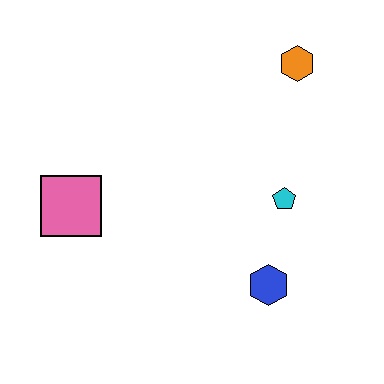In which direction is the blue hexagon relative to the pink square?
The blue hexagon is to the right of the pink square.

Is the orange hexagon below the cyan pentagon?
No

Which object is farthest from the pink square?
The orange hexagon is farthest from the pink square.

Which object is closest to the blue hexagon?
The cyan pentagon is closest to the blue hexagon.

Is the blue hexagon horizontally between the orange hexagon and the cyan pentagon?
No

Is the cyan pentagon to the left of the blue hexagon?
No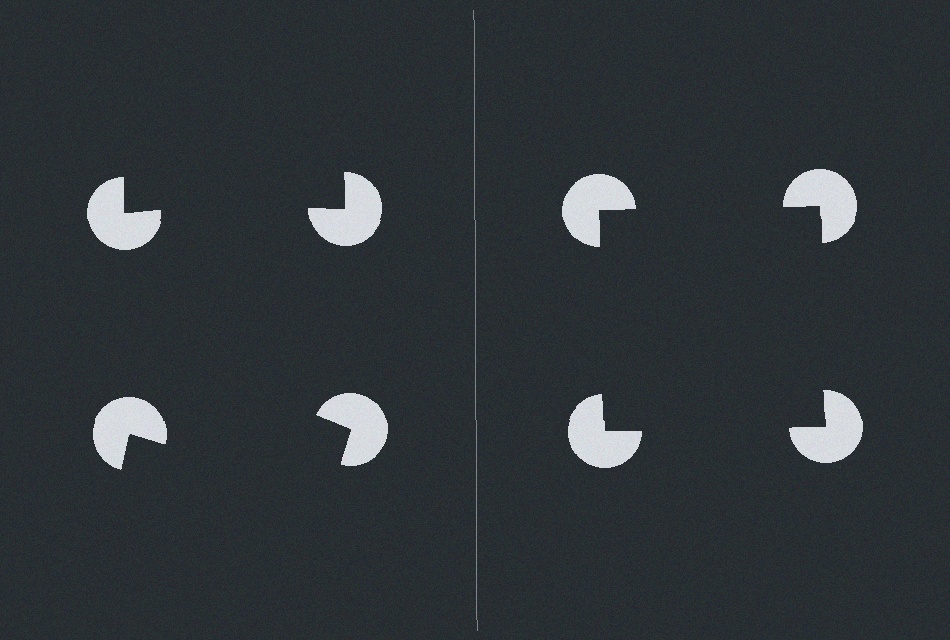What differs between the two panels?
The pac-man discs are positioned identically on both sides; only the wedge orientations differ. On the right they align to a square; on the left they are misaligned.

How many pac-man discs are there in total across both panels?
8 — 4 on each side.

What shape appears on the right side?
An illusory square.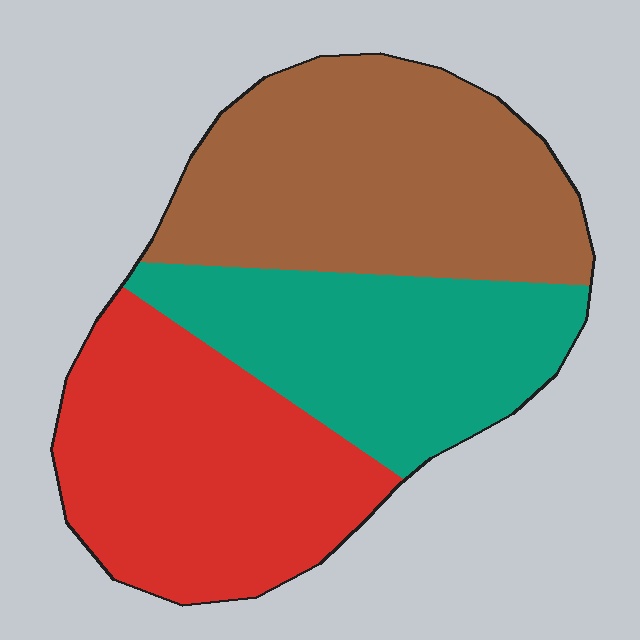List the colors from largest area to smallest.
From largest to smallest: brown, red, teal.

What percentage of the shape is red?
Red covers roughly 35% of the shape.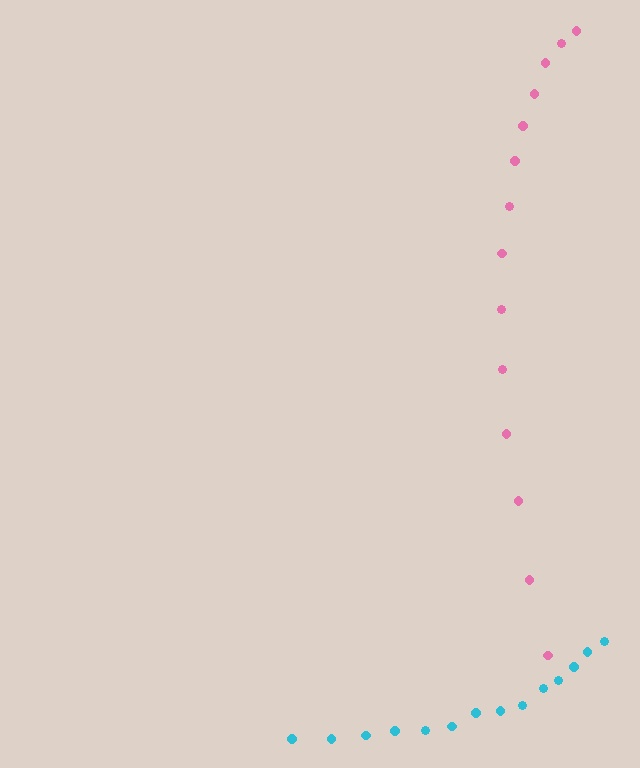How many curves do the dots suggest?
There are 2 distinct paths.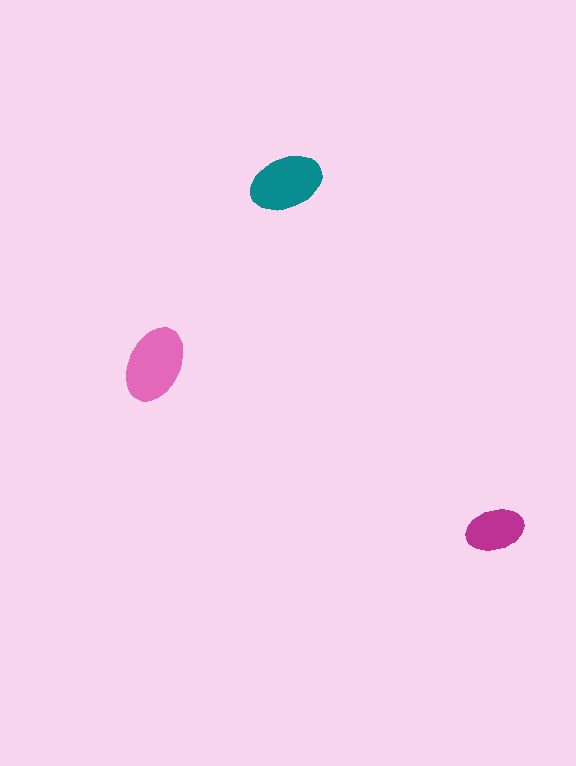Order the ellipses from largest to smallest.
the pink one, the teal one, the magenta one.